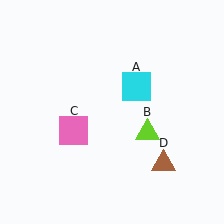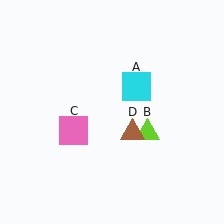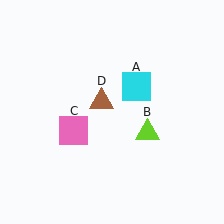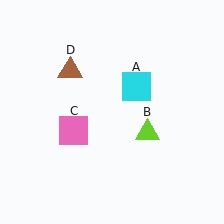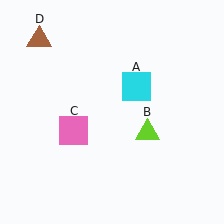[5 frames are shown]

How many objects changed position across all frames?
1 object changed position: brown triangle (object D).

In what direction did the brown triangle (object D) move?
The brown triangle (object D) moved up and to the left.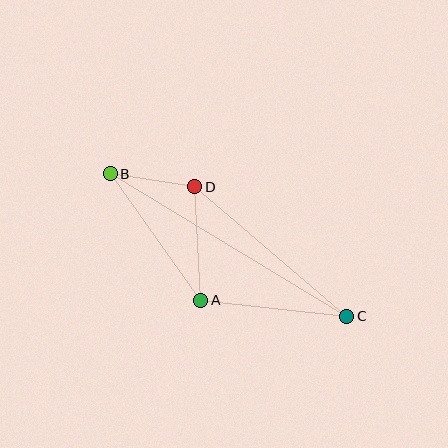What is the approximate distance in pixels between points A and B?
The distance between A and B is approximately 155 pixels.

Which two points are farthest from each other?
Points B and C are farthest from each other.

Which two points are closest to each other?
Points B and D are closest to each other.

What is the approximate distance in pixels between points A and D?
The distance between A and D is approximately 114 pixels.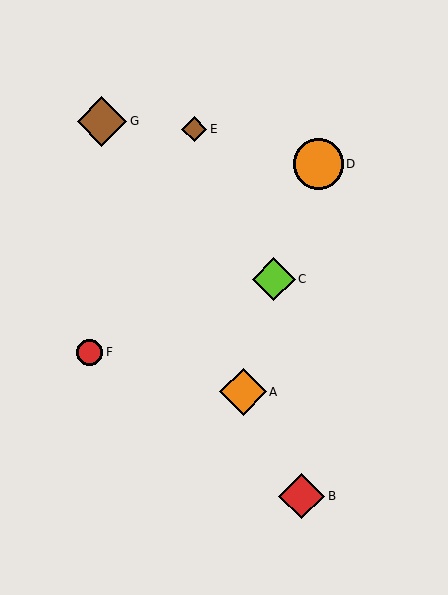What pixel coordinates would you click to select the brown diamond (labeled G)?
Click at (102, 121) to select the brown diamond G.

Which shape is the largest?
The orange circle (labeled D) is the largest.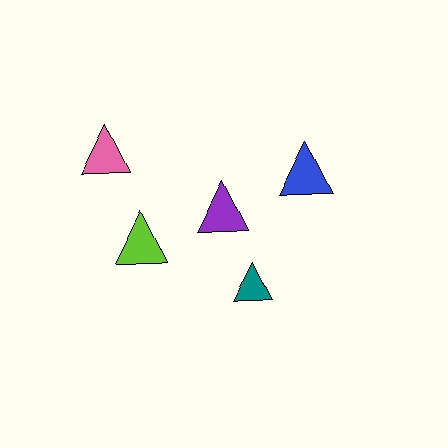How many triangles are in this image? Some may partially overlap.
There are 5 triangles.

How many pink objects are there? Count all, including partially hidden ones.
There is 1 pink object.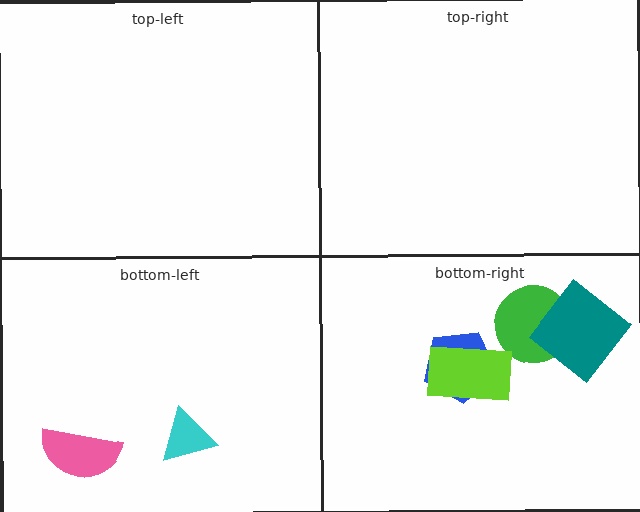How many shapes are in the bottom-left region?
2.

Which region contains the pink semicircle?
The bottom-left region.